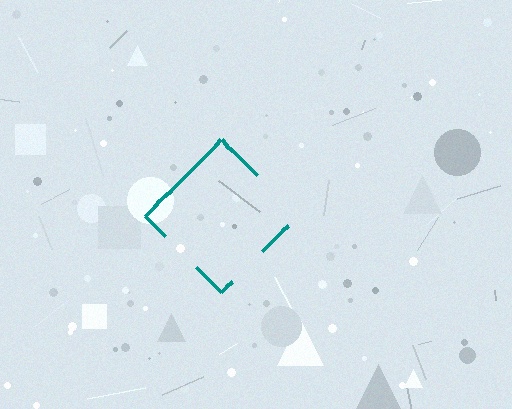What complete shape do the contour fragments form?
The contour fragments form a diamond.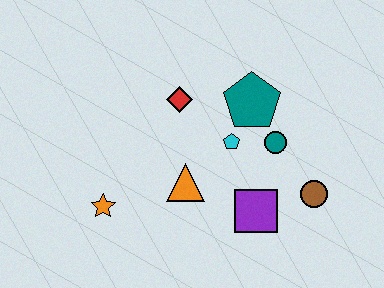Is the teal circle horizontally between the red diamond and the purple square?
No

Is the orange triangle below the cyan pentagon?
Yes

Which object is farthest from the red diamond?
The brown circle is farthest from the red diamond.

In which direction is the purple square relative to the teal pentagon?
The purple square is below the teal pentagon.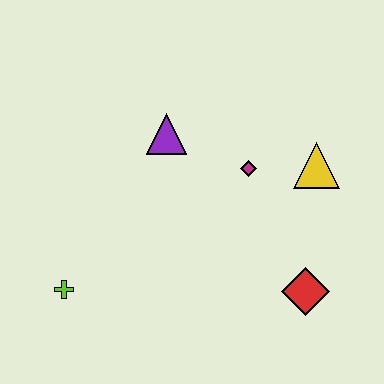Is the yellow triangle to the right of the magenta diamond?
Yes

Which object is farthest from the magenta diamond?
The lime cross is farthest from the magenta diamond.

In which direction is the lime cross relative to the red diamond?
The lime cross is to the left of the red diamond.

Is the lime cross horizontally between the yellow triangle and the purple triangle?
No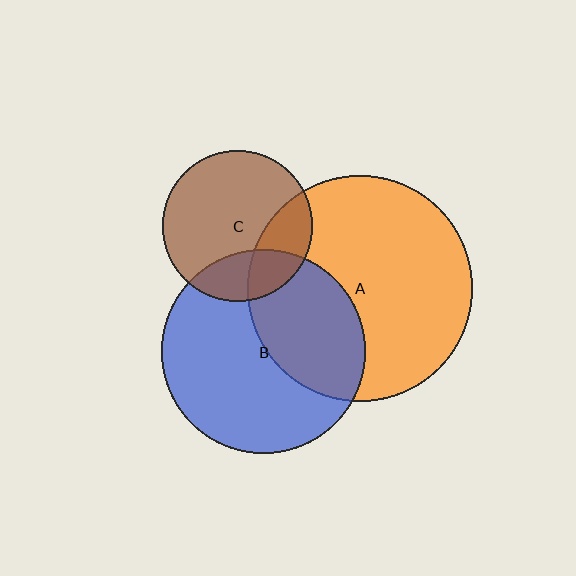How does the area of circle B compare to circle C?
Approximately 1.8 times.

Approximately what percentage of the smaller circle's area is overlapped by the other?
Approximately 40%.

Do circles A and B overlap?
Yes.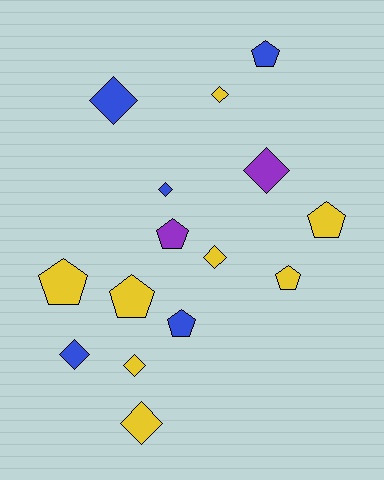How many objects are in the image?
There are 15 objects.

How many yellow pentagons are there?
There are 4 yellow pentagons.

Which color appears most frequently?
Yellow, with 8 objects.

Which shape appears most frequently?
Diamond, with 8 objects.